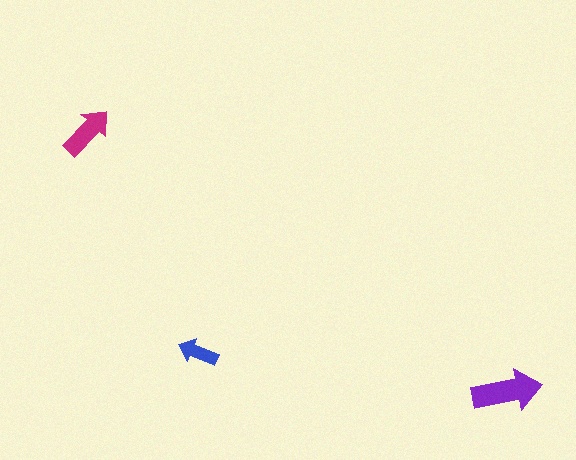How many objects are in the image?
There are 3 objects in the image.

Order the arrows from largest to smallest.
the purple one, the magenta one, the blue one.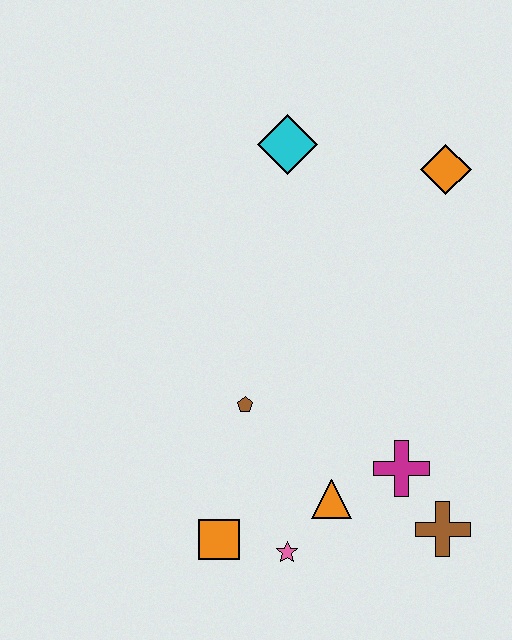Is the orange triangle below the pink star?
No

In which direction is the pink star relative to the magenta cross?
The pink star is to the left of the magenta cross.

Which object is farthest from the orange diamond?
The orange square is farthest from the orange diamond.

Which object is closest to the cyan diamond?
The orange diamond is closest to the cyan diamond.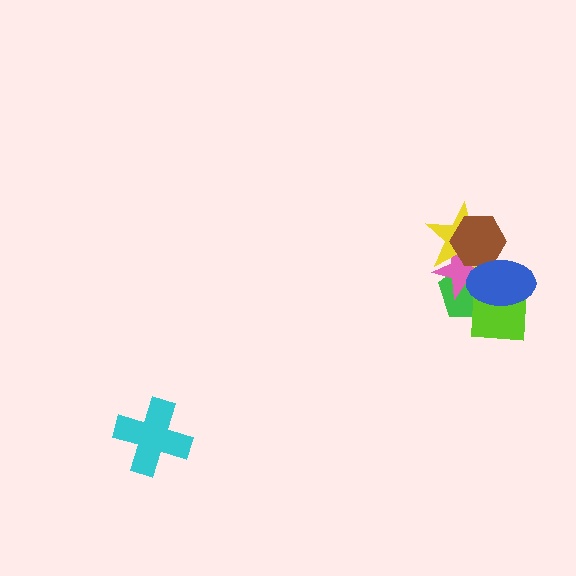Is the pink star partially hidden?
Yes, it is partially covered by another shape.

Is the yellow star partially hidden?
Yes, it is partially covered by another shape.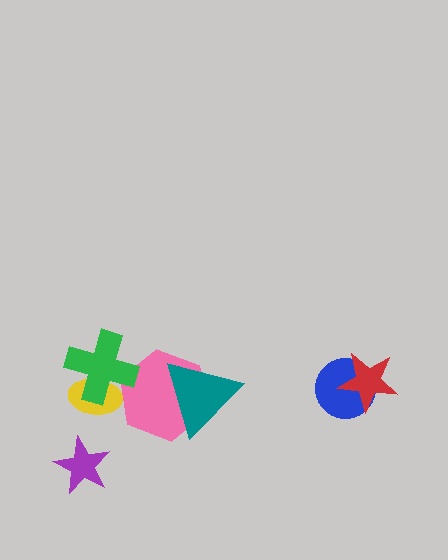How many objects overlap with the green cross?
2 objects overlap with the green cross.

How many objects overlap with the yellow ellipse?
1 object overlaps with the yellow ellipse.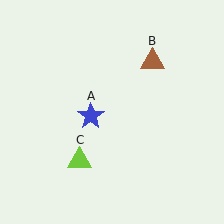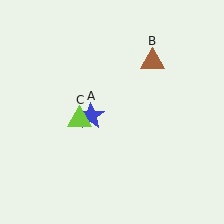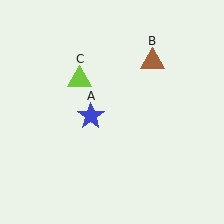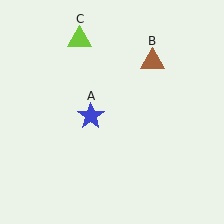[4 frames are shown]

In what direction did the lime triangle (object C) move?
The lime triangle (object C) moved up.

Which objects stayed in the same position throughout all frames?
Blue star (object A) and brown triangle (object B) remained stationary.